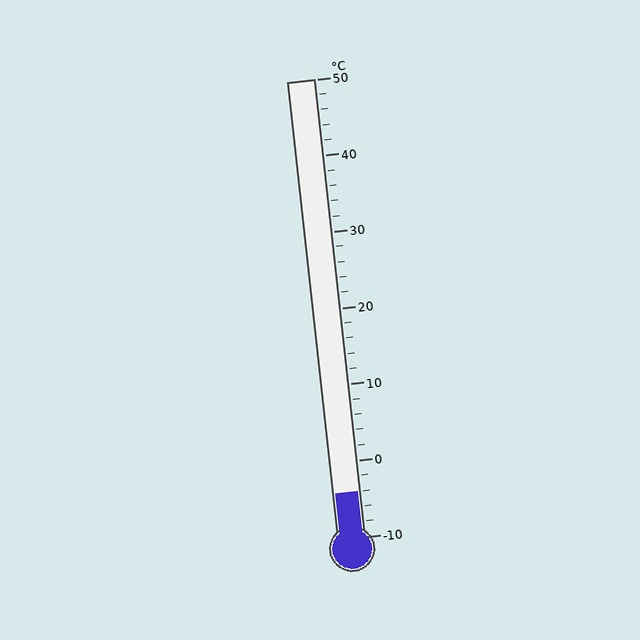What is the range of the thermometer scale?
The thermometer scale ranges from -10°C to 50°C.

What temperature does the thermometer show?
The thermometer shows approximately -4°C.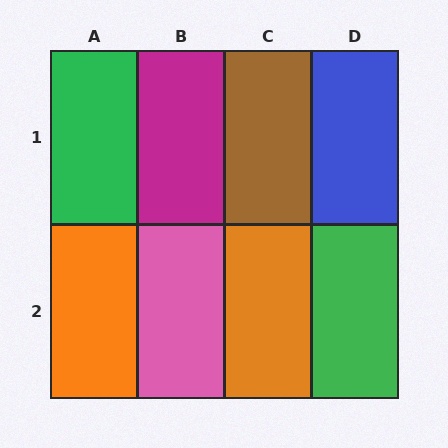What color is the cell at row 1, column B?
Magenta.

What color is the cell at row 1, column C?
Brown.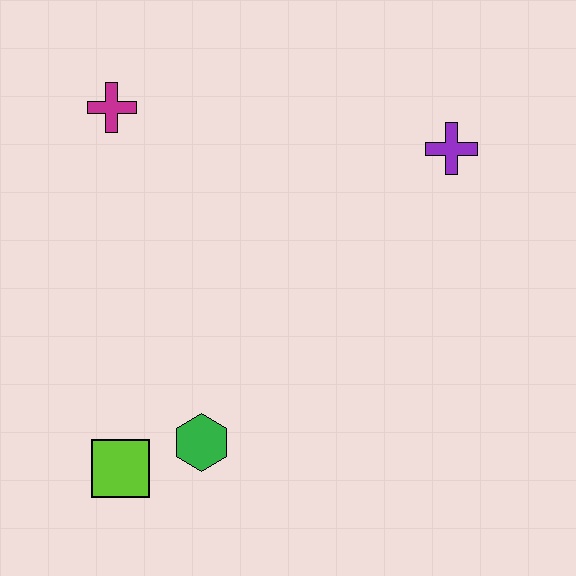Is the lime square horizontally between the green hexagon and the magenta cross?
Yes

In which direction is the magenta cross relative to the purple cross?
The magenta cross is to the left of the purple cross.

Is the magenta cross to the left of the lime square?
Yes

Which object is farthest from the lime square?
The purple cross is farthest from the lime square.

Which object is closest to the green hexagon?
The lime square is closest to the green hexagon.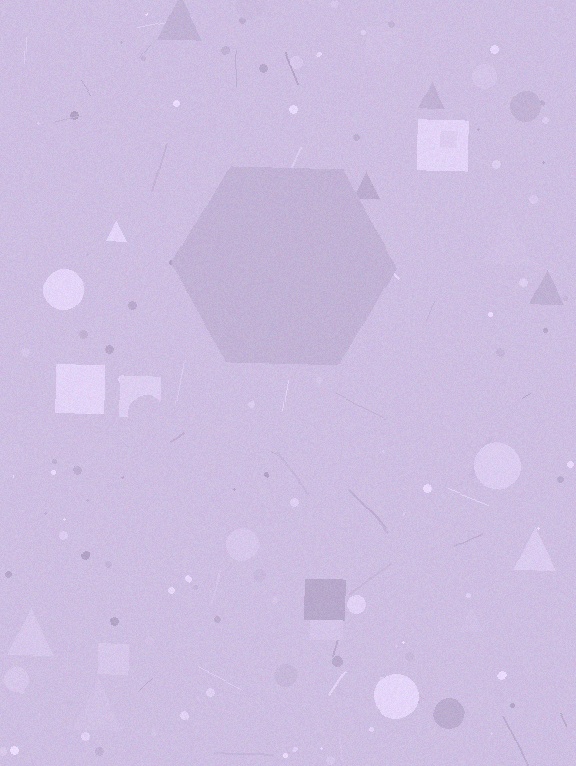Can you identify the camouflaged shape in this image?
The camouflaged shape is a hexagon.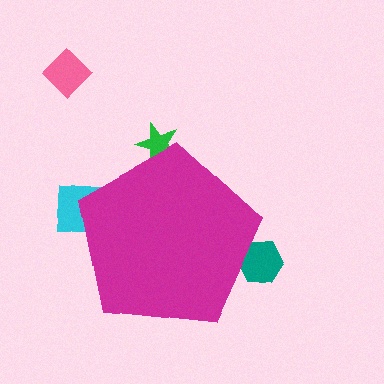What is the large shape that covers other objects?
A magenta pentagon.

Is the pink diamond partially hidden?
No, the pink diamond is fully visible.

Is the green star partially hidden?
Yes, the green star is partially hidden behind the magenta pentagon.